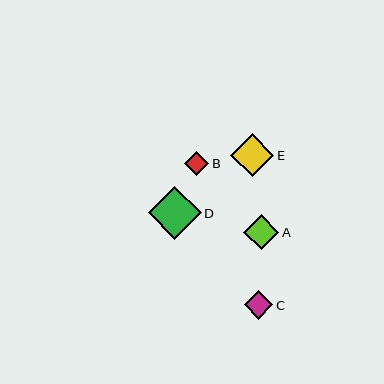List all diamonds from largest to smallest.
From largest to smallest: D, E, A, C, B.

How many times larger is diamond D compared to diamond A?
Diamond D is approximately 1.5 times the size of diamond A.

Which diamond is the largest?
Diamond D is the largest with a size of approximately 53 pixels.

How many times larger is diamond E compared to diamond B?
Diamond E is approximately 1.8 times the size of diamond B.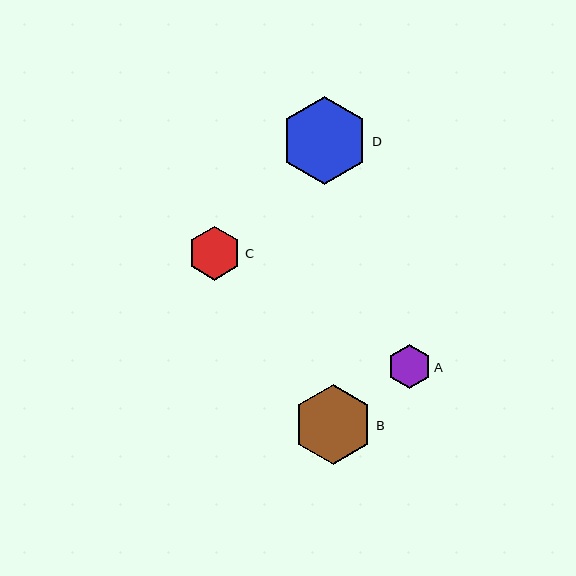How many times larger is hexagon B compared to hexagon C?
Hexagon B is approximately 1.5 times the size of hexagon C.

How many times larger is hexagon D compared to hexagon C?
Hexagon D is approximately 1.6 times the size of hexagon C.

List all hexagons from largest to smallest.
From largest to smallest: D, B, C, A.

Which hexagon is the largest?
Hexagon D is the largest with a size of approximately 89 pixels.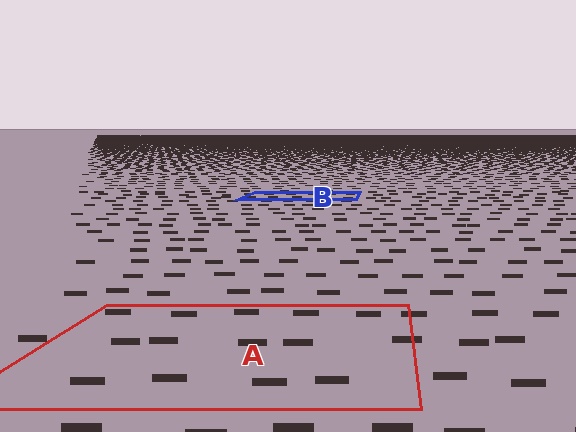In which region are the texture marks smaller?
The texture marks are smaller in region B, because it is farther away.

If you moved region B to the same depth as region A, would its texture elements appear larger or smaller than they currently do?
They would appear larger. At a closer depth, the same texture elements are projected at a bigger on-screen size.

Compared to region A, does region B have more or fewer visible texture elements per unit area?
Region B has more texture elements per unit area — they are packed more densely because it is farther away.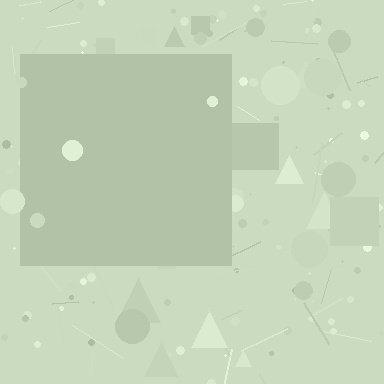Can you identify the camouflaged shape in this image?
The camouflaged shape is a square.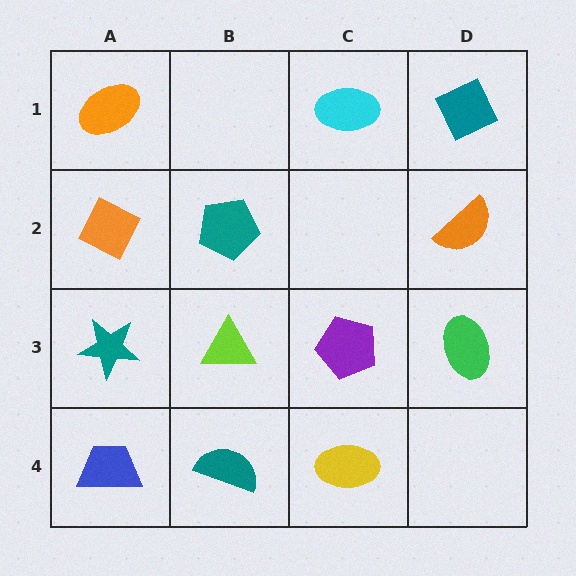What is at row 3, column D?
A green ellipse.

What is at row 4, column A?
A blue trapezoid.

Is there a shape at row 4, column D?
No, that cell is empty.